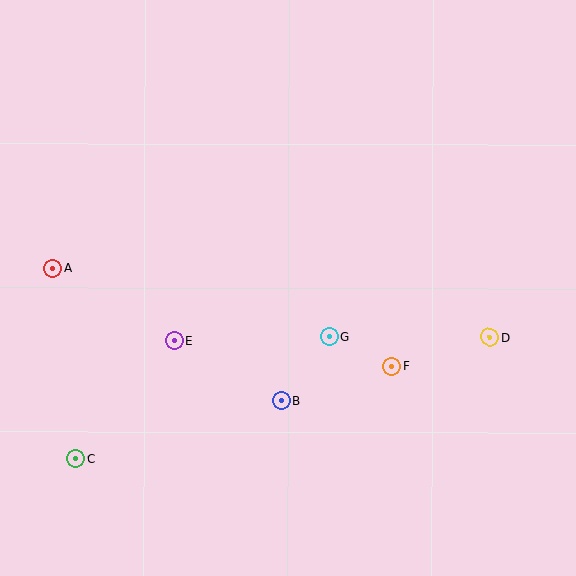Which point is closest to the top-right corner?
Point D is closest to the top-right corner.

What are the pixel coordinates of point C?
Point C is at (76, 459).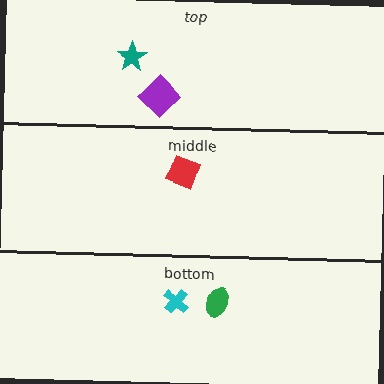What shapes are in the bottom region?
The green ellipse, the cyan cross.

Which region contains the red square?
The middle region.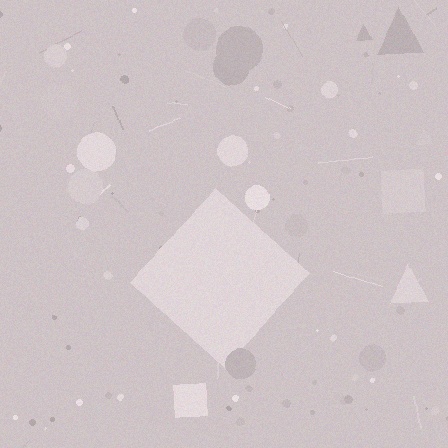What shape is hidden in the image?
A diamond is hidden in the image.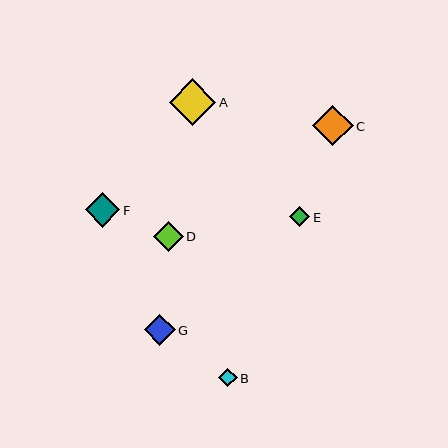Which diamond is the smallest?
Diamond B is the smallest with a size of approximately 19 pixels.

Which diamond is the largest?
Diamond A is the largest with a size of approximately 47 pixels.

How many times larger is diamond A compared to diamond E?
Diamond A is approximately 2.3 times the size of diamond E.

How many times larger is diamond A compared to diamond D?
Diamond A is approximately 1.6 times the size of diamond D.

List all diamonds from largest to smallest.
From largest to smallest: A, C, F, G, D, E, B.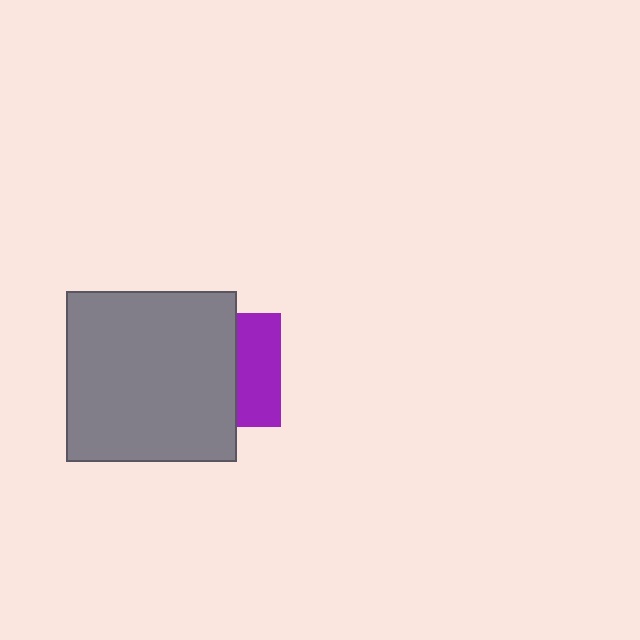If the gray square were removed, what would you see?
You would see the complete purple square.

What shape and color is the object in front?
The object in front is a gray square.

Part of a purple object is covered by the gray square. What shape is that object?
It is a square.